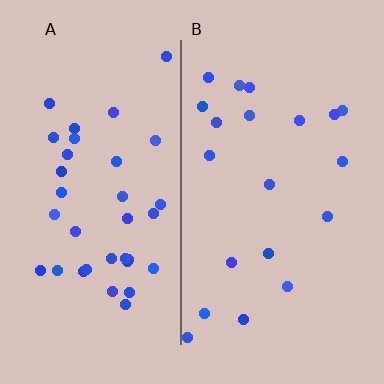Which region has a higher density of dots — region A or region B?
A (the left).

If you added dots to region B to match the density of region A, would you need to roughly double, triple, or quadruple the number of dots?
Approximately double.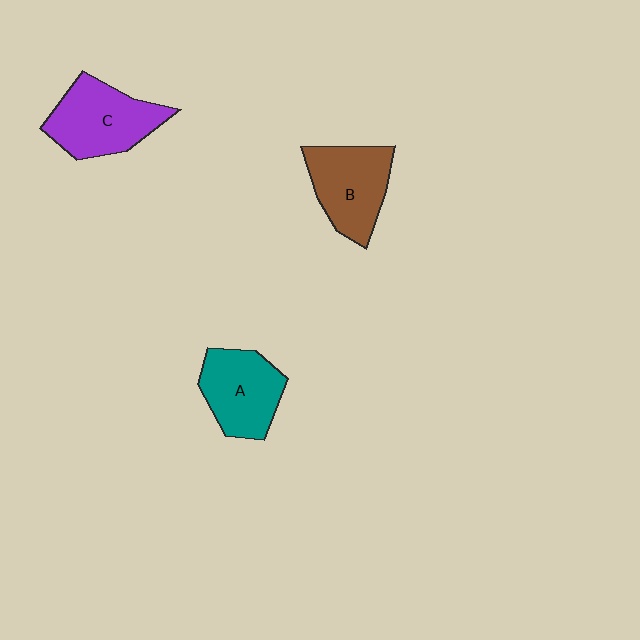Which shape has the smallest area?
Shape A (teal).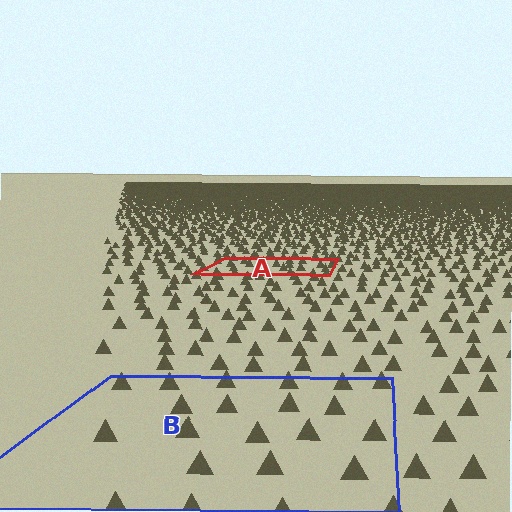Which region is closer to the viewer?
Region B is closer. The texture elements there are larger and more spread out.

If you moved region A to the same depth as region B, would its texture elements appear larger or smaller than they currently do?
They would appear larger. At a closer depth, the same texture elements are projected at a bigger on-screen size.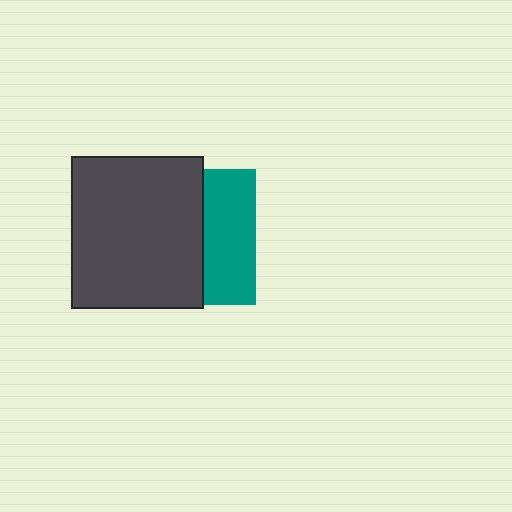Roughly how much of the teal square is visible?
A small part of it is visible (roughly 38%).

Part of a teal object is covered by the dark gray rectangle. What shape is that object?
It is a square.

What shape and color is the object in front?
The object in front is a dark gray rectangle.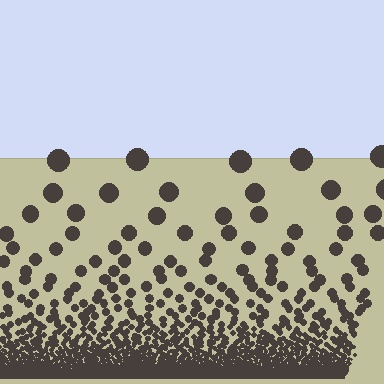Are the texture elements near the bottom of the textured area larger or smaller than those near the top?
Smaller. The gradient is inverted — elements near the bottom are smaller and denser.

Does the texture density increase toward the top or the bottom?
Density increases toward the bottom.